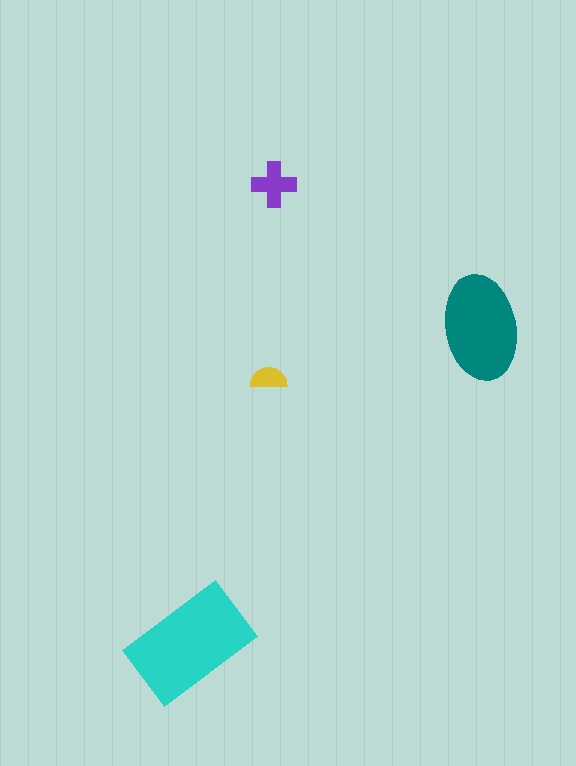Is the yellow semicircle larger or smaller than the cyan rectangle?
Smaller.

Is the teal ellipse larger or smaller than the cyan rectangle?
Smaller.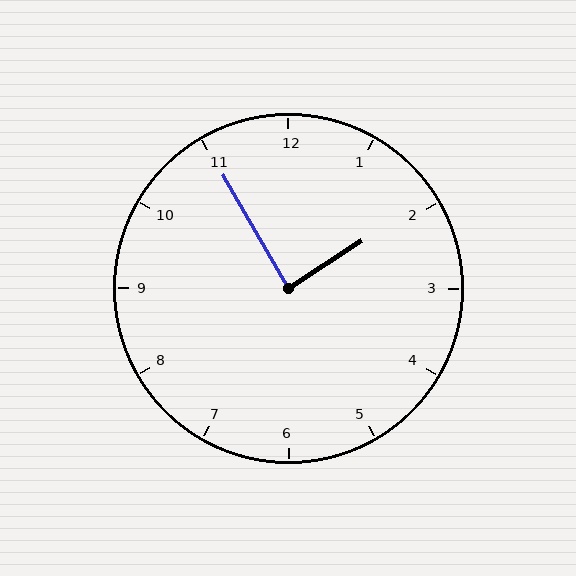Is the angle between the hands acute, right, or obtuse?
It is right.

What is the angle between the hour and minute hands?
Approximately 88 degrees.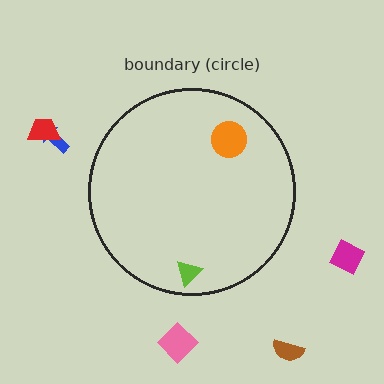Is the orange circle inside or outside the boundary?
Inside.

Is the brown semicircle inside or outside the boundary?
Outside.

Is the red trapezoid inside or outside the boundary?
Outside.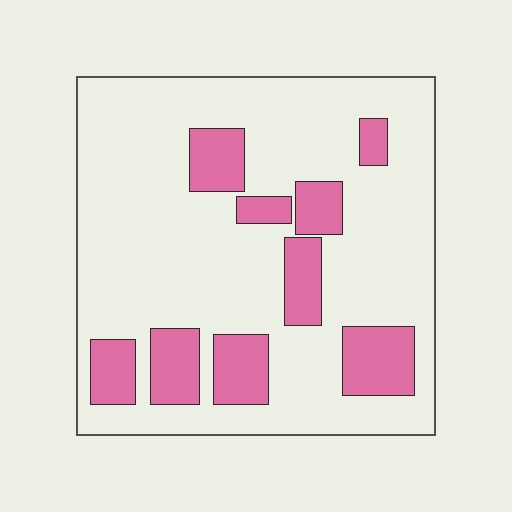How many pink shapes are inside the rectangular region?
9.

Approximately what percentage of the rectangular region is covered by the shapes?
Approximately 20%.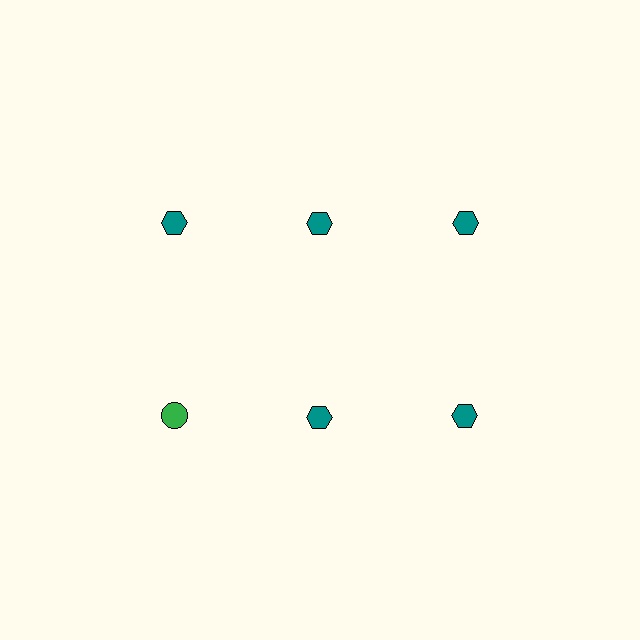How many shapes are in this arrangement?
There are 6 shapes arranged in a grid pattern.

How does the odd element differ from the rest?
It differs in both color (green instead of teal) and shape (circle instead of hexagon).